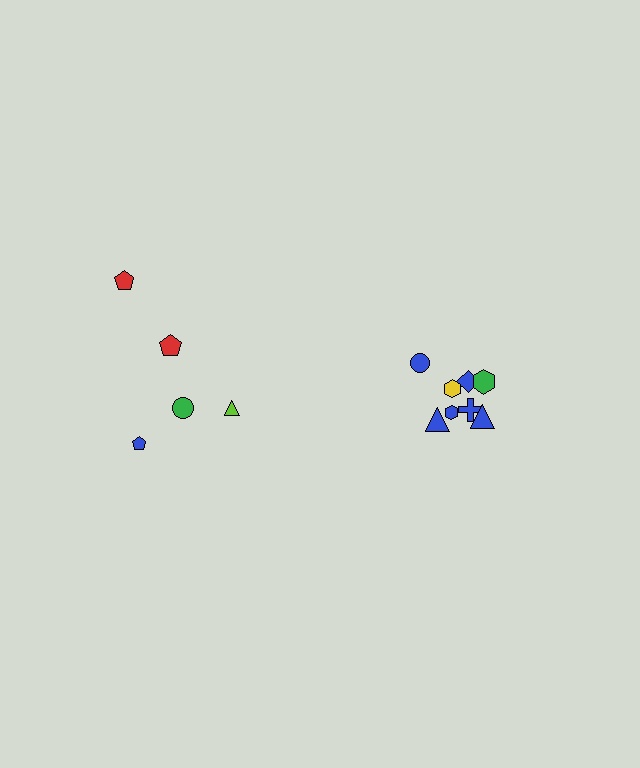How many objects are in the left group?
There are 5 objects.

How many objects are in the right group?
There are 8 objects.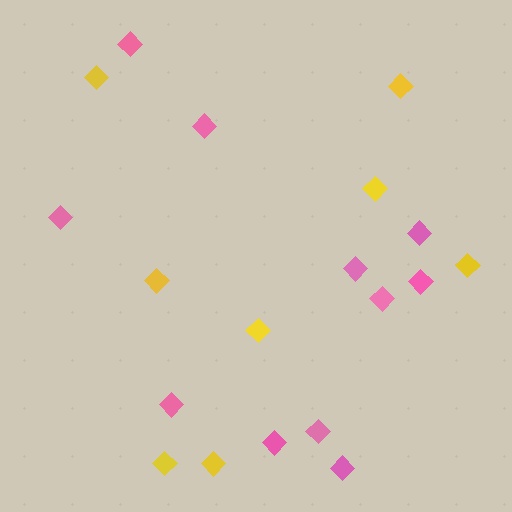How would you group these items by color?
There are 2 groups: one group of yellow diamonds (8) and one group of pink diamonds (11).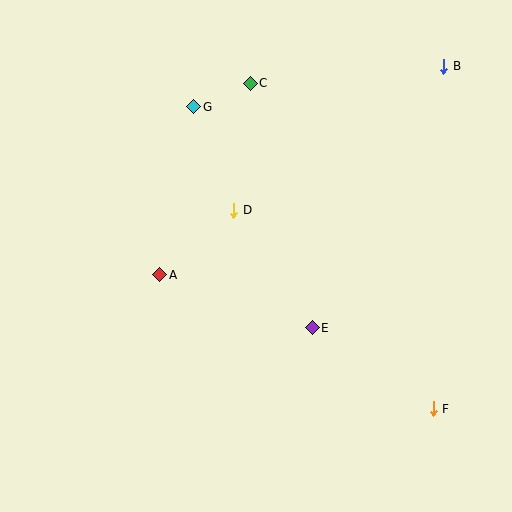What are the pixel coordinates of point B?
Point B is at (444, 66).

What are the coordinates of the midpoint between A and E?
The midpoint between A and E is at (236, 301).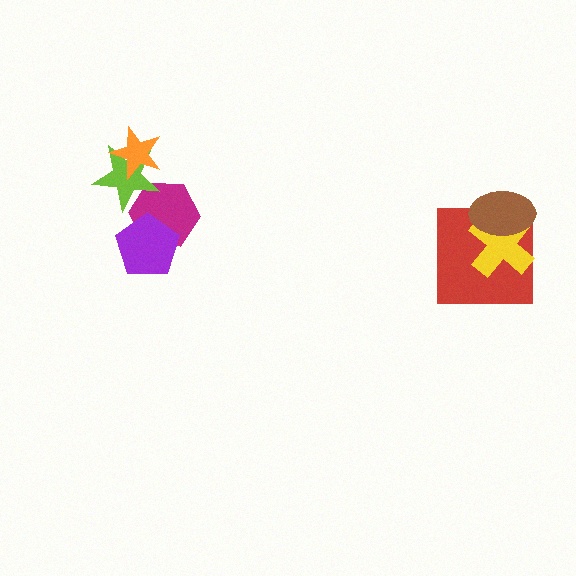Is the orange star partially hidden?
No, no other shape covers it.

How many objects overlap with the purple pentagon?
1 object overlaps with the purple pentagon.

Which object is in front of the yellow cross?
The brown ellipse is in front of the yellow cross.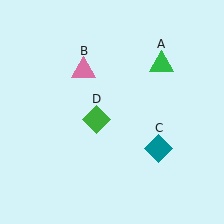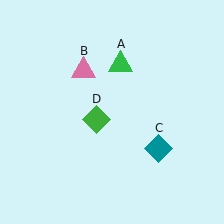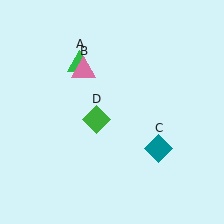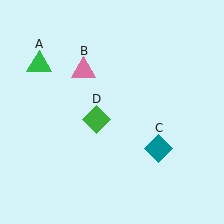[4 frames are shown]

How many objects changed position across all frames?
1 object changed position: green triangle (object A).